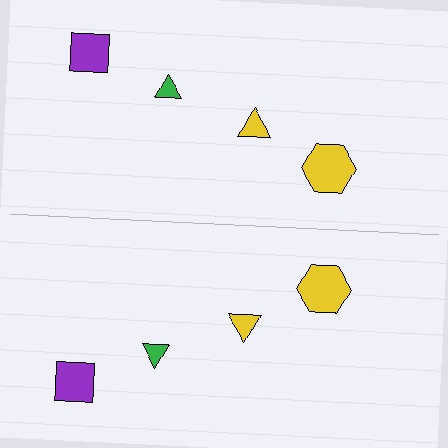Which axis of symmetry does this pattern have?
The pattern has a horizontal axis of symmetry running through the center of the image.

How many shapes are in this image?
There are 8 shapes in this image.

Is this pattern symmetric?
Yes, this pattern has bilateral (reflection) symmetry.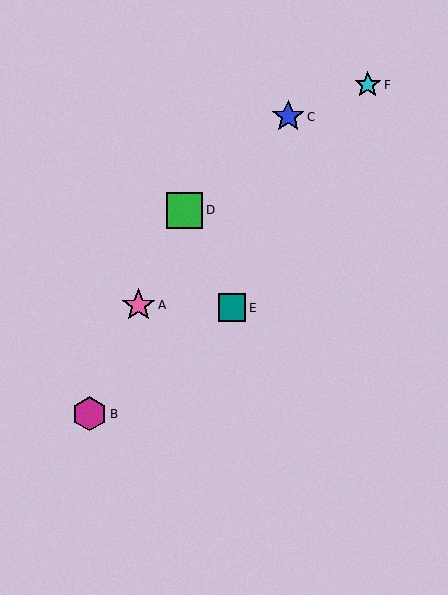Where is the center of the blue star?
The center of the blue star is at (288, 117).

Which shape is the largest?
The green square (labeled D) is the largest.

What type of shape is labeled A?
Shape A is a pink star.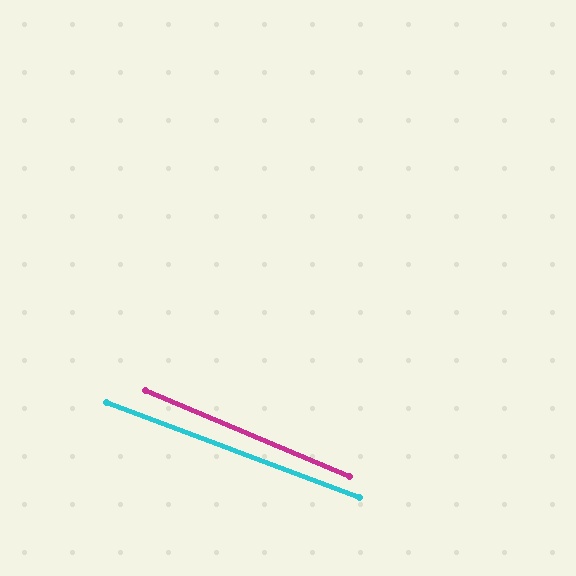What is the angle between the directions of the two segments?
Approximately 2 degrees.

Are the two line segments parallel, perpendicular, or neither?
Parallel — their directions differ by only 2.0°.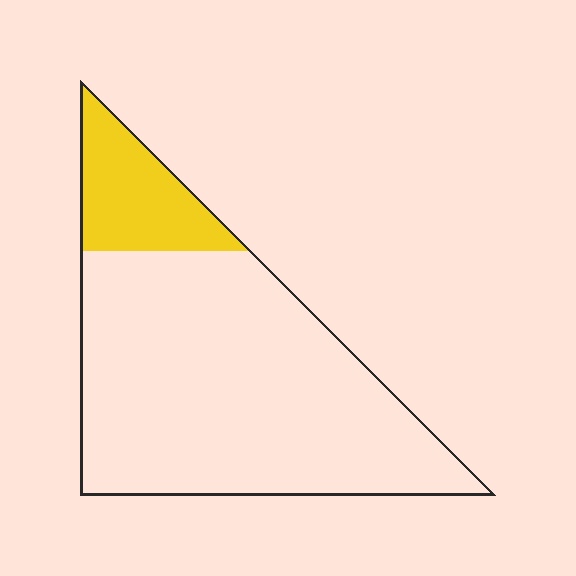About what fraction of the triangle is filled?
About one sixth (1/6).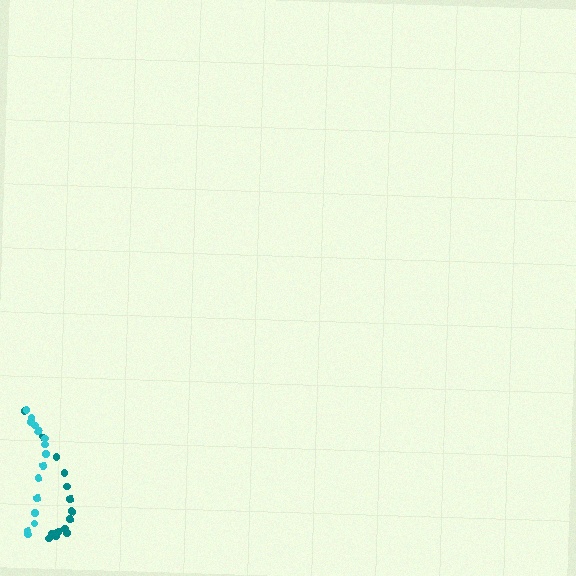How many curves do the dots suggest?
There are 2 distinct paths.